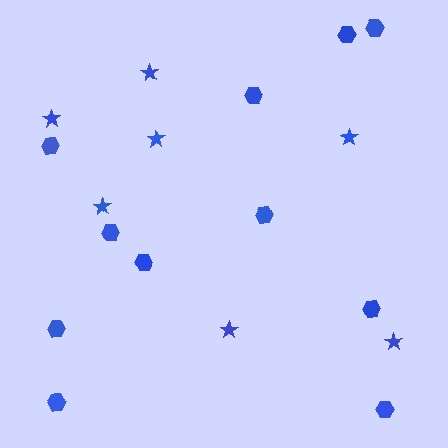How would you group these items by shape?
There are 2 groups: one group of stars (7) and one group of hexagons (11).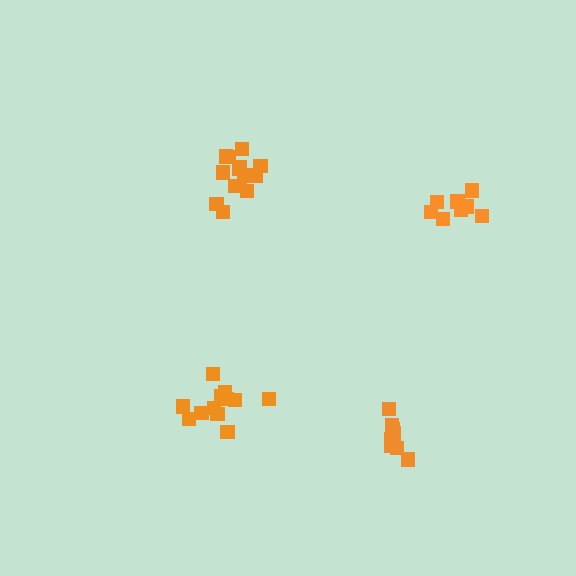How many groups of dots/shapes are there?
There are 4 groups.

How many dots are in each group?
Group 1: 12 dots, Group 2: 15 dots, Group 3: 9 dots, Group 4: 9 dots (45 total).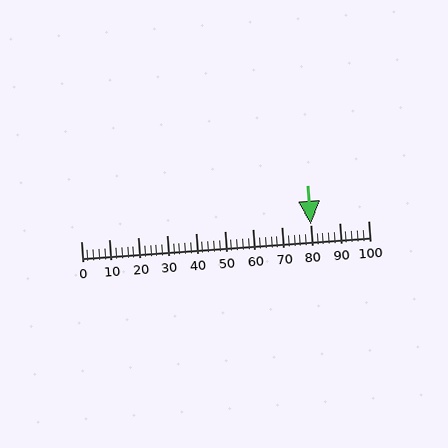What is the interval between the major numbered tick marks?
The major tick marks are spaced 10 units apart.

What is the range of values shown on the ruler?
The ruler shows values from 0 to 100.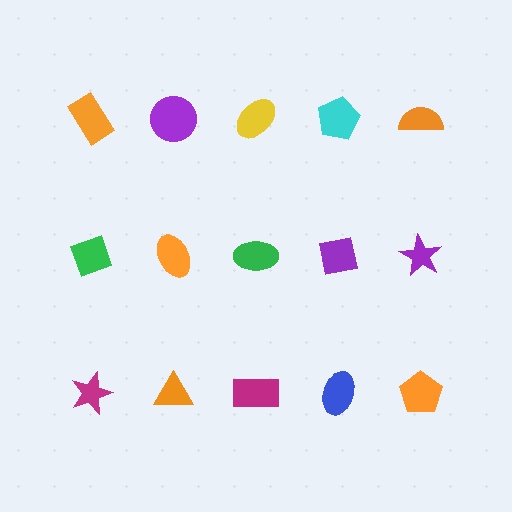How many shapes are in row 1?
5 shapes.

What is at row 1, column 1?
An orange rectangle.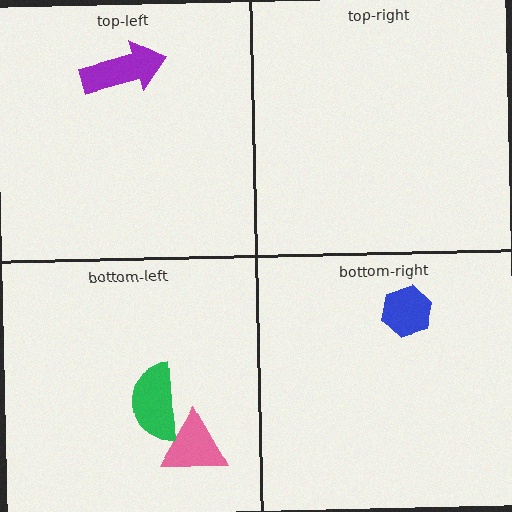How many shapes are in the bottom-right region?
1.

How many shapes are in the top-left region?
1.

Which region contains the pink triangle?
The bottom-left region.